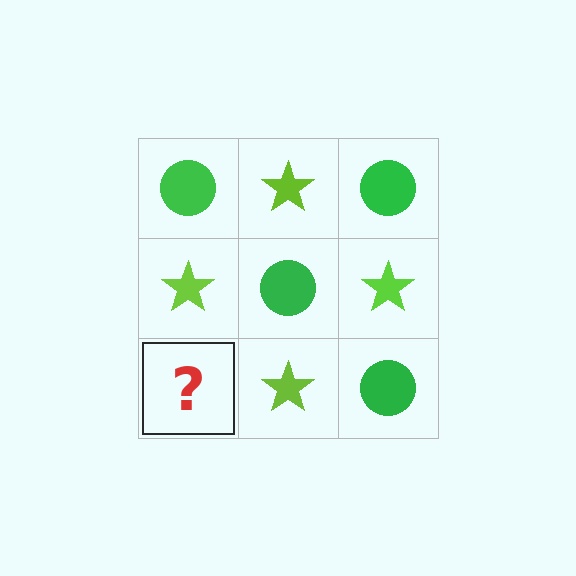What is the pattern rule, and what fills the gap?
The rule is that it alternates green circle and lime star in a checkerboard pattern. The gap should be filled with a green circle.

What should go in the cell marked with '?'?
The missing cell should contain a green circle.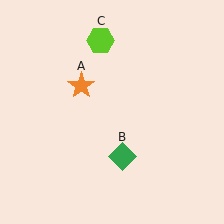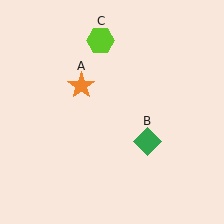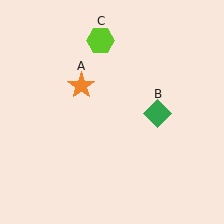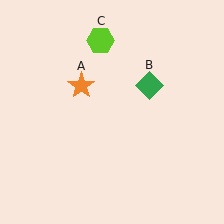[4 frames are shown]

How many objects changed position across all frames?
1 object changed position: green diamond (object B).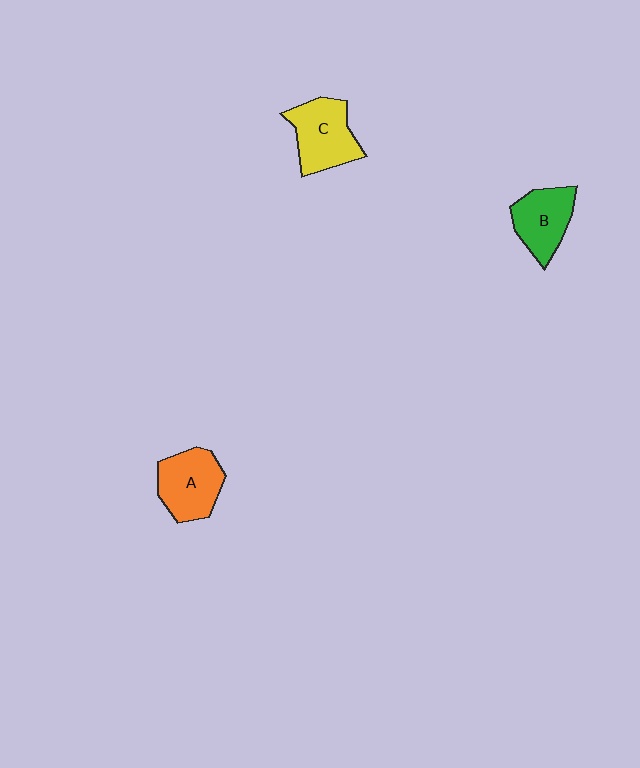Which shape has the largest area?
Shape C (yellow).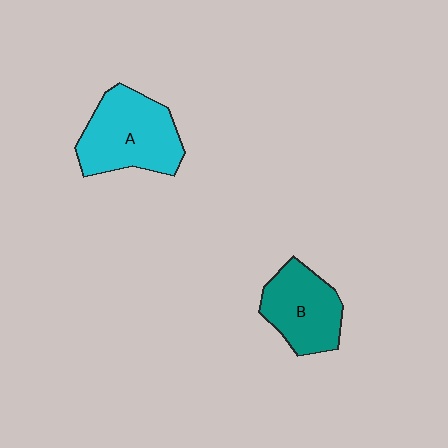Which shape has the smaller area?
Shape B (teal).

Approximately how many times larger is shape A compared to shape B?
Approximately 1.3 times.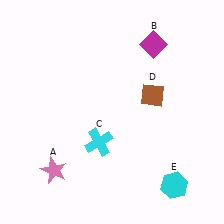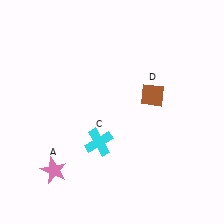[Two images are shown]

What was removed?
The cyan hexagon (E), the magenta diamond (B) were removed in Image 2.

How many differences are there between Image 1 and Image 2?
There are 2 differences between the two images.